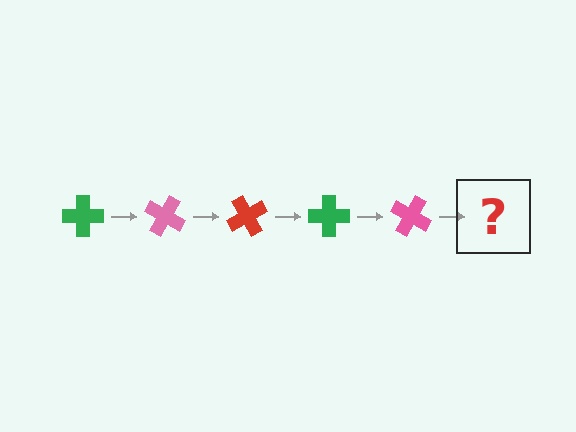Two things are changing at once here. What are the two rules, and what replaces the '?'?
The two rules are that it rotates 30 degrees each step and the color cycles through green, pink, and red. The '?' should be a red cross, rotated 150 degrees from the start.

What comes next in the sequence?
The next element should be a red cross, rotated 150 degrees from the start.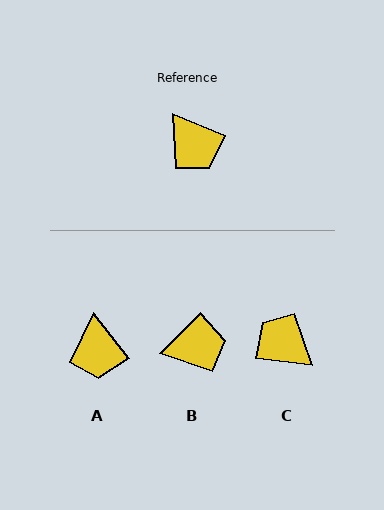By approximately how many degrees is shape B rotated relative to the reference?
Approximately 67 degrees counter-clockwise.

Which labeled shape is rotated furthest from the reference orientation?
C, about 165 degrees away.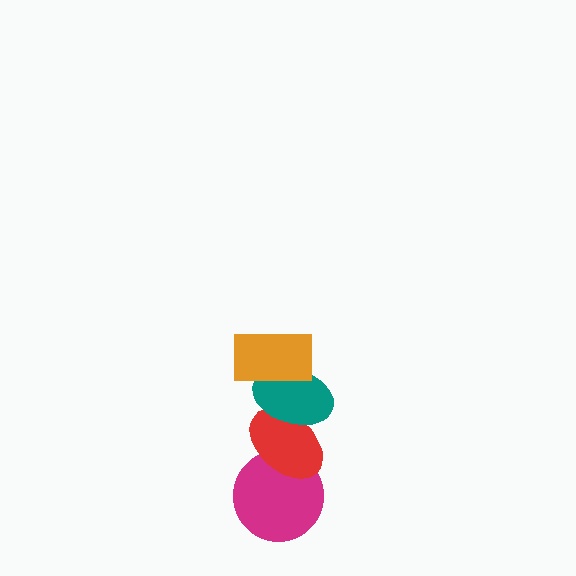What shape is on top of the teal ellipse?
The orange rectangle is on top of the teal ellipse.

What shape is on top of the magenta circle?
The red ellipse is on top of the magenta circle.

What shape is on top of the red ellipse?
The teal ellipse is on top of the red ellipse.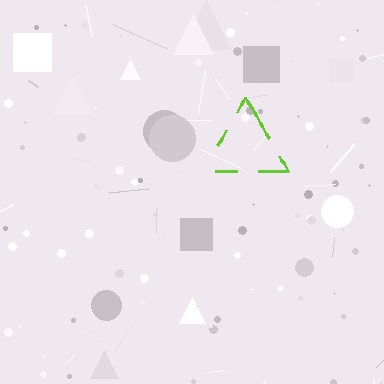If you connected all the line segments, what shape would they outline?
They would outline a triangle.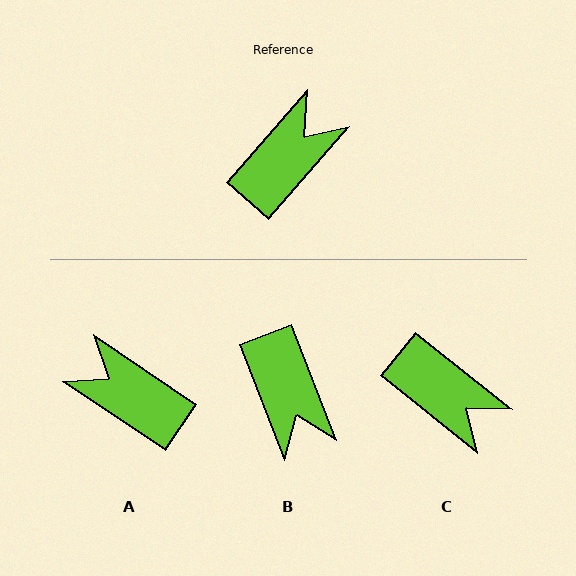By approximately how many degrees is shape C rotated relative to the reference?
Approximately 87 degrees clockwise.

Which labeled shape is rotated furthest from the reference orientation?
B, about 118 degrees away.